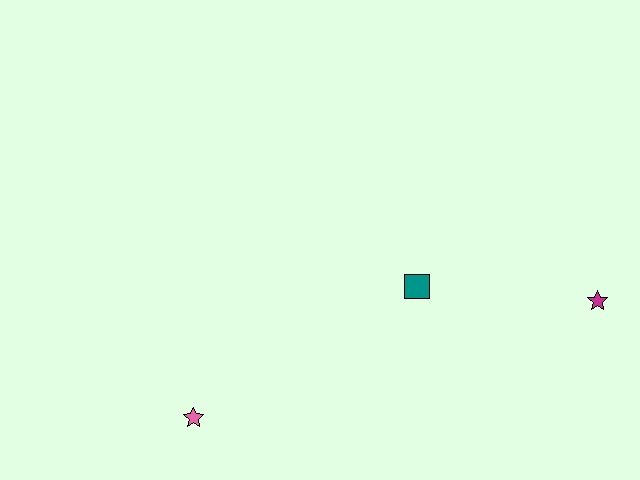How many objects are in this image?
There are 3 objects.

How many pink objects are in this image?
There is 1 pink object.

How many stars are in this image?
There are 2 stars.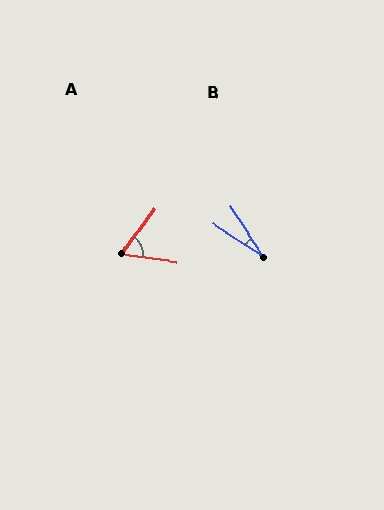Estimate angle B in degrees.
Approximately 23 degrees.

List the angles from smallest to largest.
B (23°), A (62°).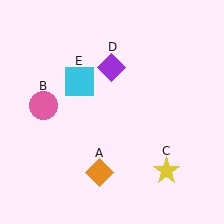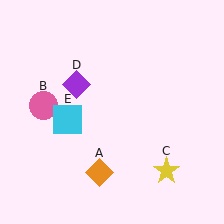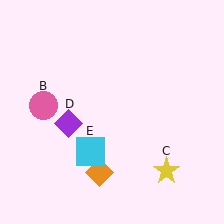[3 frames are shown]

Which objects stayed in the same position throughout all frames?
Orange diamond (object A) and pink circle (object B) and yellow star (object C) remained stationary.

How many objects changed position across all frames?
2 objects changed position: purple diamond (object D), cyan square (object E).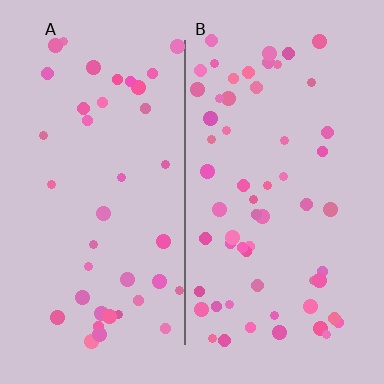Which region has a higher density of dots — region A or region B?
B (the right).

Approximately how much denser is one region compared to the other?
Approximately 1.5× — region B over region A.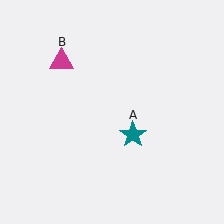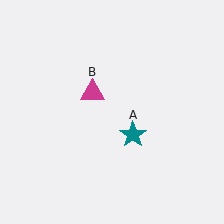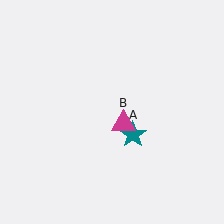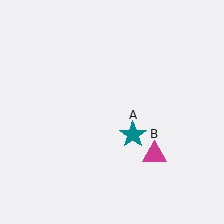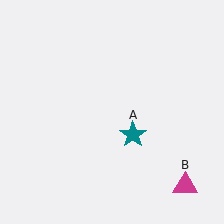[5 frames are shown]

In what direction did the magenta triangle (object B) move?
The magenta triangle (object B) moved down and to the right.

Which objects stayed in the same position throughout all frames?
Teal star (object A) remained stationary.